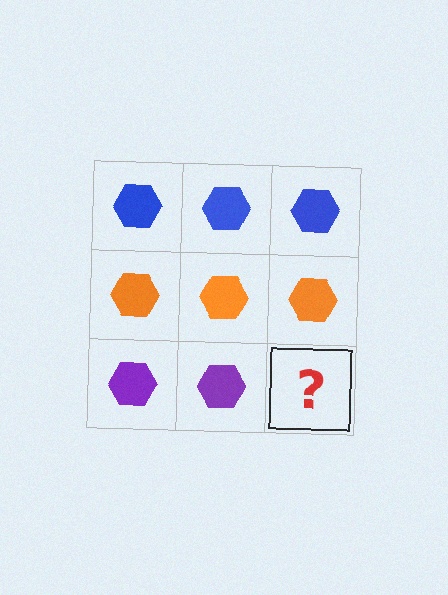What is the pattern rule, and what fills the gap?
The rule is that each row has a consistent color. The gap should be filled with a purple hexagon.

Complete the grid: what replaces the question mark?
The question mark should be replaced with a purple hexagon.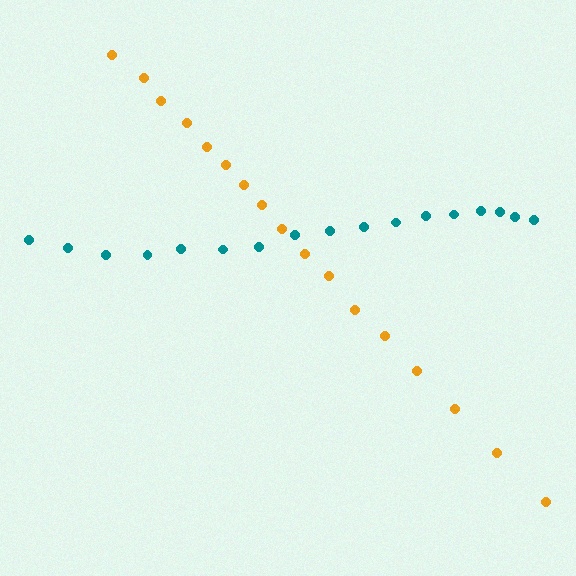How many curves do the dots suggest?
There are 2 distinct paths.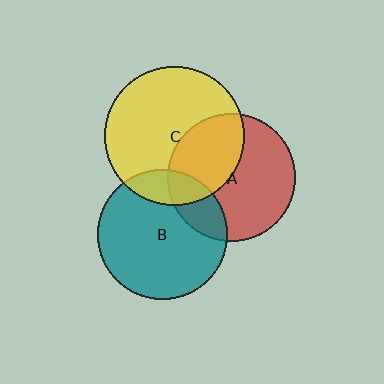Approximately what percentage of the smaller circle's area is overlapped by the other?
Approximately 40%.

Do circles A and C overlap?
Yes.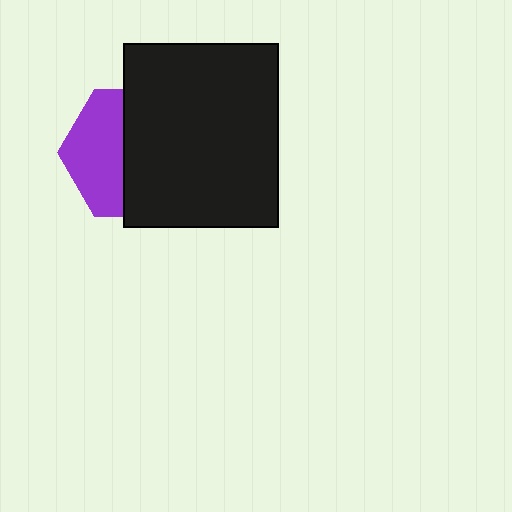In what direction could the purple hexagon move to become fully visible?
The purple hexagon could move left. That would shift it out from behind the black rectangle entirely.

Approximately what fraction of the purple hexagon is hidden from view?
Roughly 57% of the purple hexagon is hidden behind the black rectangle.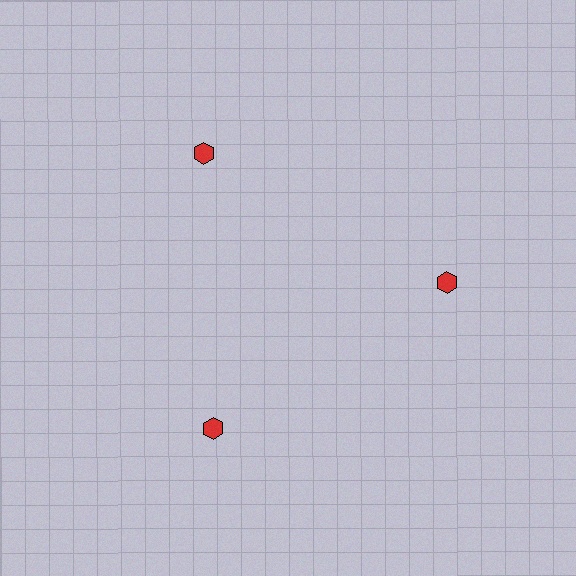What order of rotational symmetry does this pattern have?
This pattern has 3-fold rotational symmetry.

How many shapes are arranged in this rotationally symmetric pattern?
There are 3 shapes, arranged in 3 groups of 1.